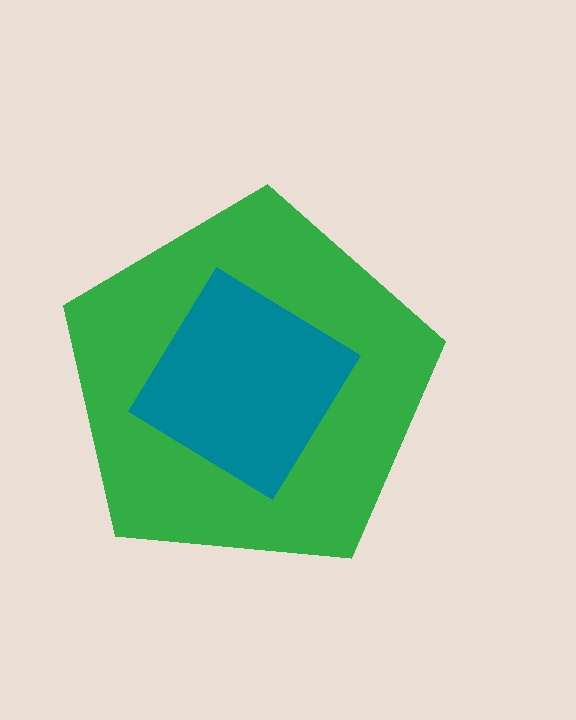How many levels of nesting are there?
2.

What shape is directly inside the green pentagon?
The teal diamond.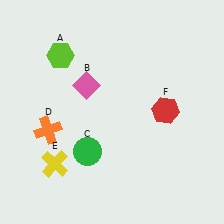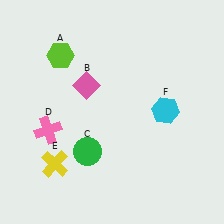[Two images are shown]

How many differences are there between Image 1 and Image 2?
There are 2 differences between the two images.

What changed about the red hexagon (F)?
In Image 1, F is red. In Image 2, it changed to cyan.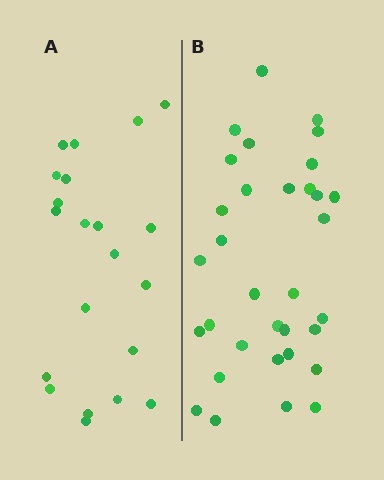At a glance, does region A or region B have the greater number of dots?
Region B (the right region) has more dots.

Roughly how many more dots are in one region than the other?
Region B has roughly 12 or so more dots than region A.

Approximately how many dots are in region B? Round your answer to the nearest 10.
About 30 dots. (The exact count is 33, which rounds to 30.)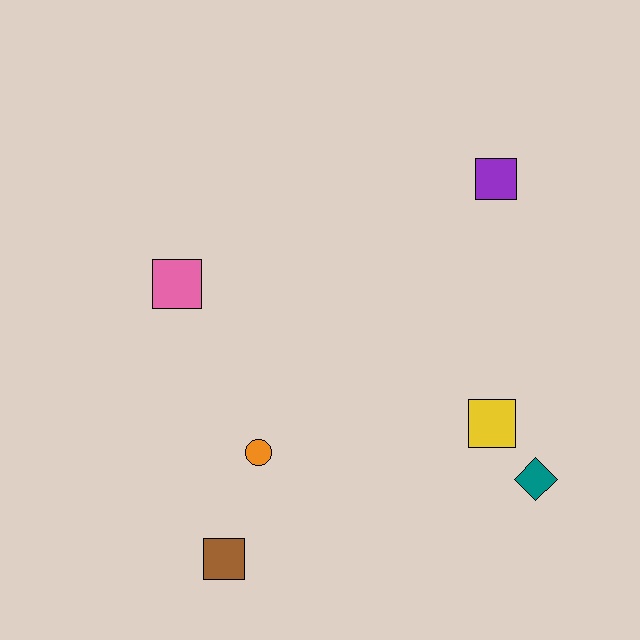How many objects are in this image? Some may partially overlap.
There are 6 objects.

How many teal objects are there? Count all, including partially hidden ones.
There is 1 teal object.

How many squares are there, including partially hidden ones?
There are 4 squares.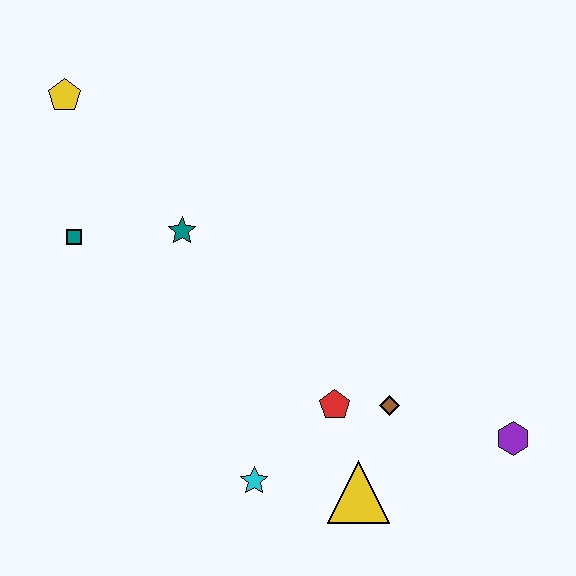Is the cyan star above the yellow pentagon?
No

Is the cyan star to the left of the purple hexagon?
Yes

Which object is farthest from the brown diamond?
The yellow pentagon is farthest from the brown diamond.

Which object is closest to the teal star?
The teal square is closest to the teal star.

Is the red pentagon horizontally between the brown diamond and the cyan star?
Yes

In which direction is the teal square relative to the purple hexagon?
The teal square is to the left of the purple hexagon.